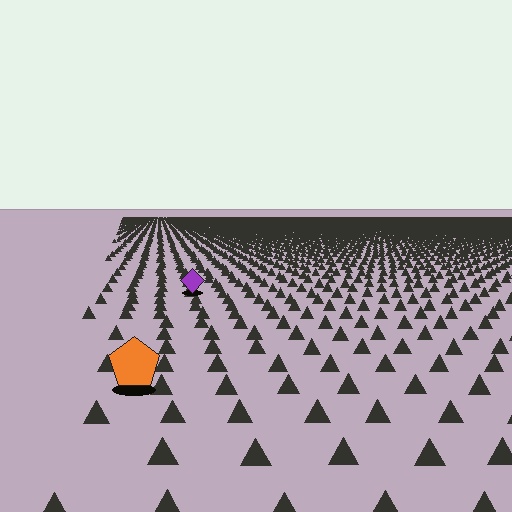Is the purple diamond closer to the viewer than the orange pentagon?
No. The orange pentagon is closer — you can tell from the texture gradient: the ground texture is coarser near it.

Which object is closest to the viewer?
The orange pentagon is closest. The texture marks near it are larger and more spread out.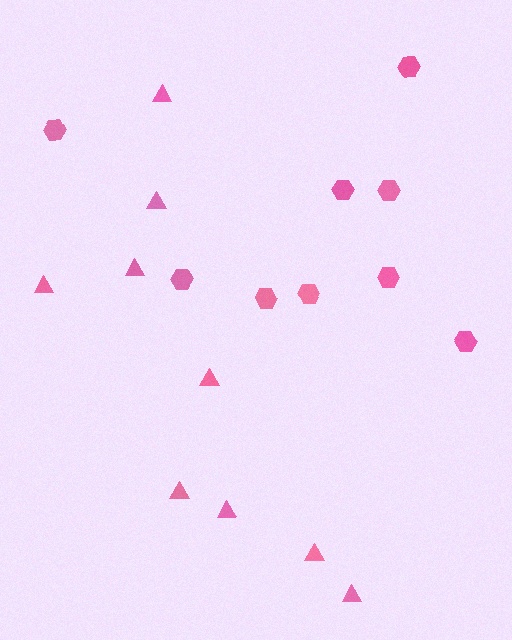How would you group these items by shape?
There are 2 groups: one group of triangles (9) and one group of hexagons (9).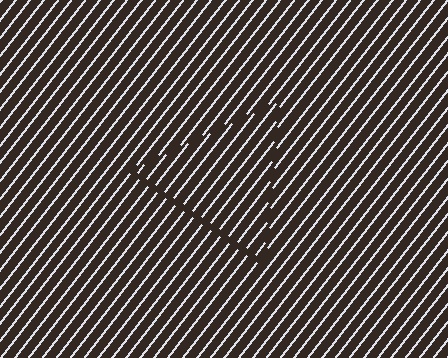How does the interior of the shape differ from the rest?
The interior of the shape contains the same grating, shifted by half a period — the contour is defined by the phase discontinuity where line-ends from the inner and outer gratings abut.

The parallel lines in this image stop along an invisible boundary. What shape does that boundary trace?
An illusory triangle. The interior of the shape contains the same grating, shifted by half a period — the contour is defined by the phase discontinuity where line-ends from the inner and outer gratings abut.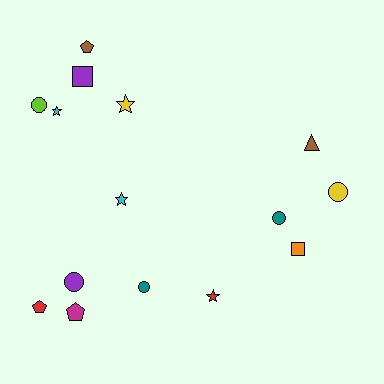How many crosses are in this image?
There are no crosses.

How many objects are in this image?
There are 15 objects.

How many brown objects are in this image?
There are 2 brown objects.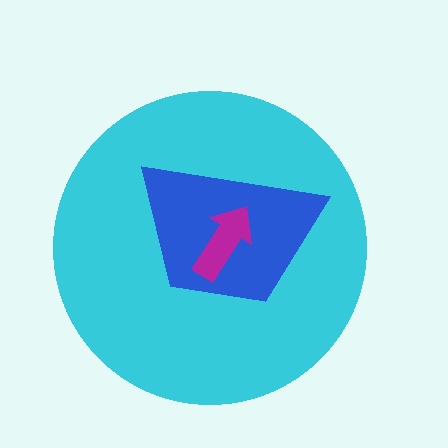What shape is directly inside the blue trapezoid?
The magenta arrow.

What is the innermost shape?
The magenta arrow.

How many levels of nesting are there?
3.